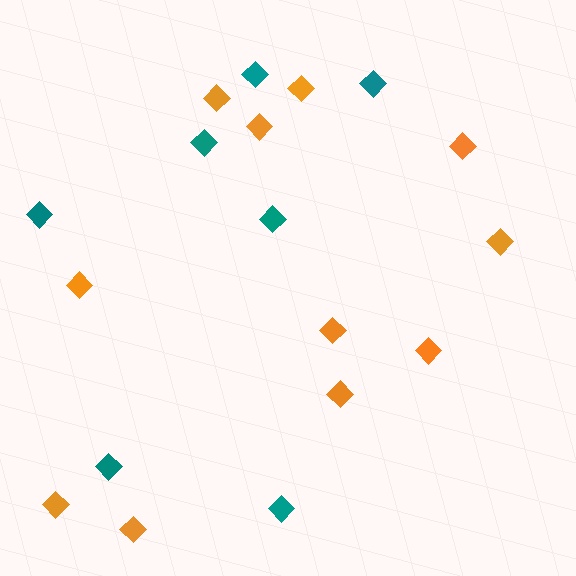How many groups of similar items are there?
There are 2 groups: one group of orange diamonds (11) and one group of teal diamonds (7).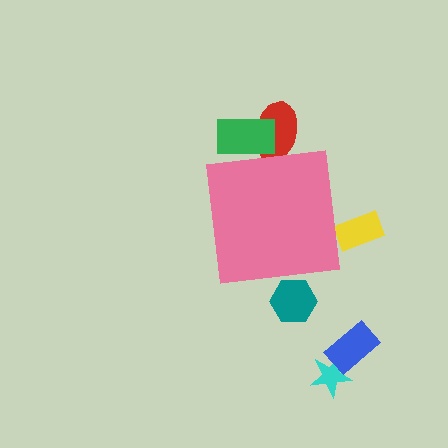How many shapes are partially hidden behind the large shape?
4 shapes are partially hidden.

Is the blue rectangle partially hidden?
No, the blue rectangle is fully visible.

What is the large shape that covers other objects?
A pink square.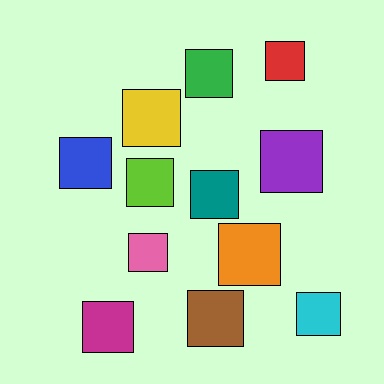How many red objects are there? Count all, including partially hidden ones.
There is 1 red object.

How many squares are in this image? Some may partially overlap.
There are 12 squares.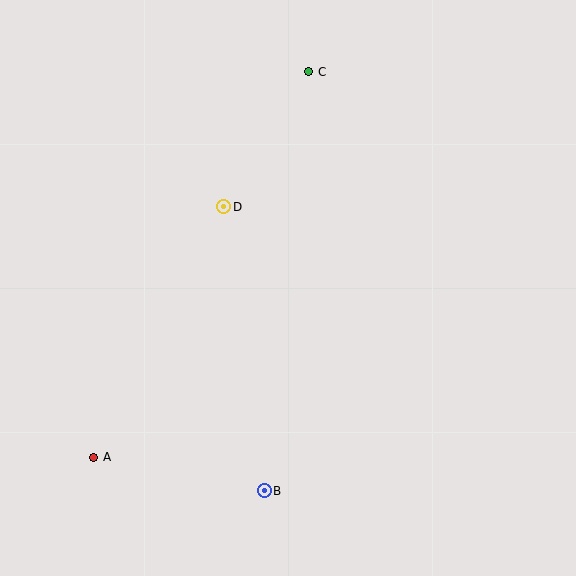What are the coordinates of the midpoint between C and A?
The midpoint between C and A is at (201, 265).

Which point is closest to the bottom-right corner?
Point B is closest to the bottom-right corner.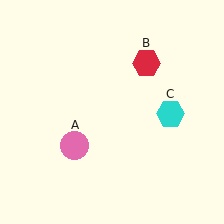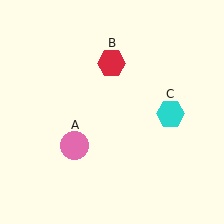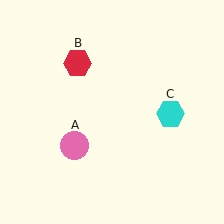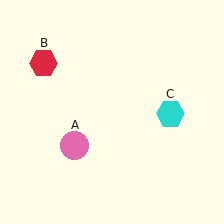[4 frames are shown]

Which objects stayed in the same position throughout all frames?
Pink circle (object A) and cyan hexagon (object C) remained stationary.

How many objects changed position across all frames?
1 object changed position: red hexagon (object B).